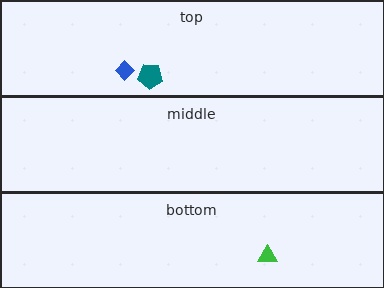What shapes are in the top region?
The blue diamond, the teal pentagon.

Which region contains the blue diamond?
The top region.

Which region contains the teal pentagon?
The top region.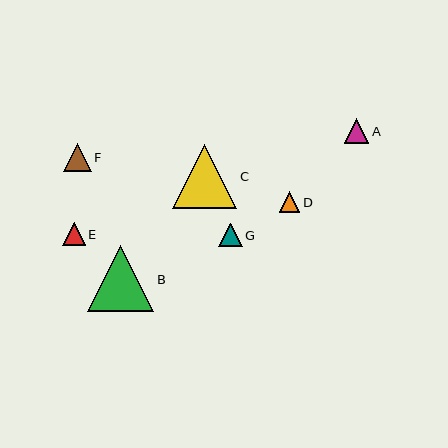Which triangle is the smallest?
Triangle D is the smallest with a size of approximately 20 pixels.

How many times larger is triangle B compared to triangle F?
Triangle B is approximately 2.4 times the size of triangle F.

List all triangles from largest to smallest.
From largest to smallest: B, C, F, A, G, E, D.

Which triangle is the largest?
Triangle B is the largest with a size of approximately 66 pixels.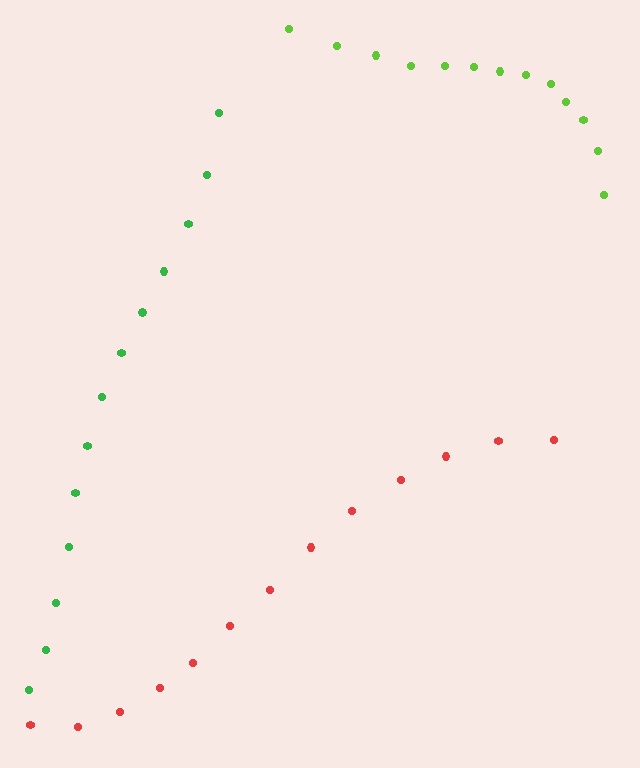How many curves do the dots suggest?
There are 3 distinct paths.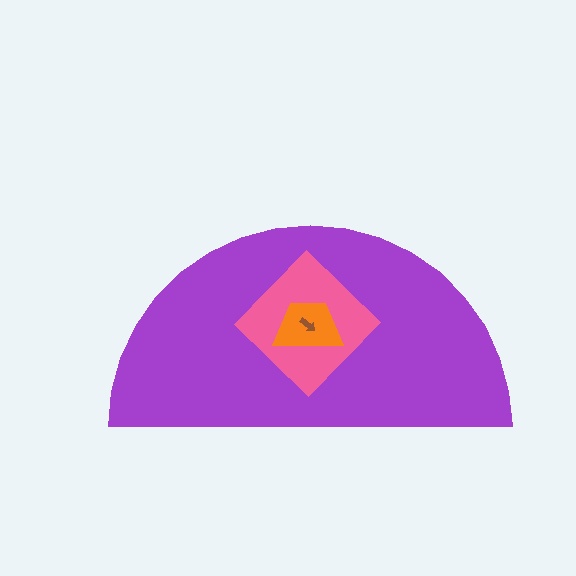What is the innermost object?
The brown arrow.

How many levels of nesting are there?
4.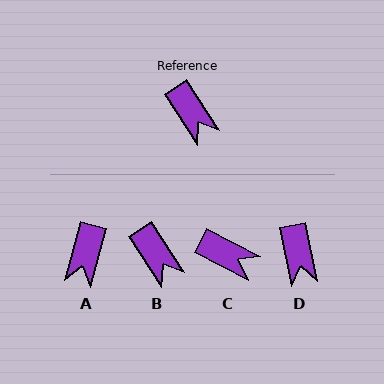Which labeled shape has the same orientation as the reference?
B.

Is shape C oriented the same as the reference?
No, it is off by about 29 degrees.